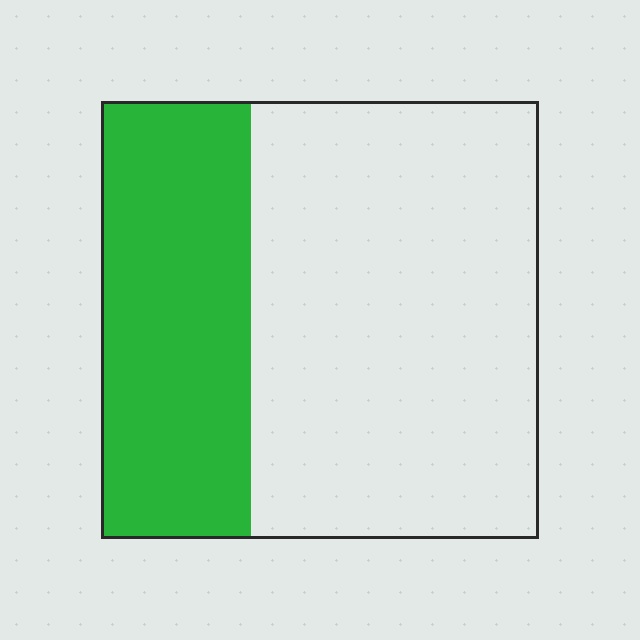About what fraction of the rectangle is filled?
About one third (1/3).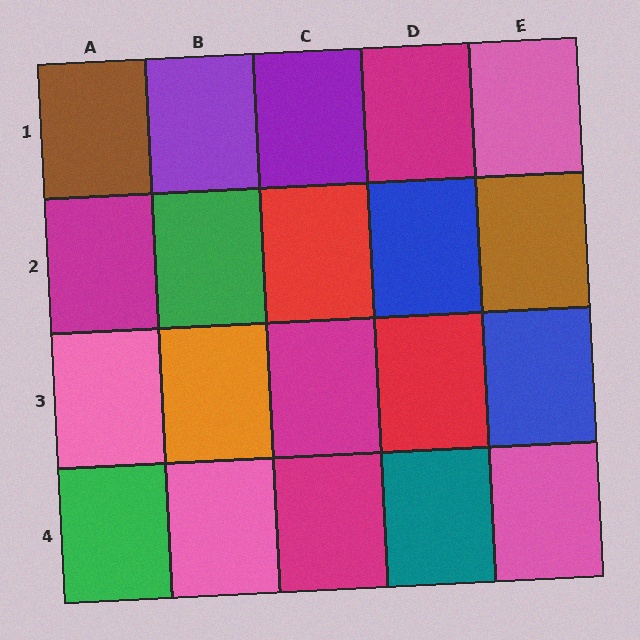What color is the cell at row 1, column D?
Magenta.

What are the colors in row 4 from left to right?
Green, pink, magenta, teal, pink.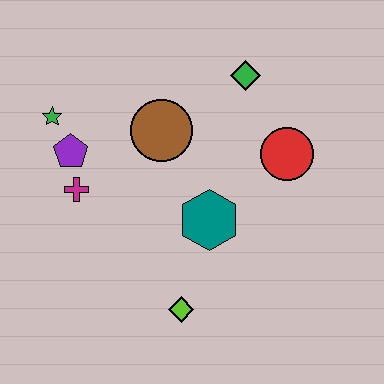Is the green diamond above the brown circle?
Yes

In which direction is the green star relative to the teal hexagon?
The green star is to the left of the teal hexagon.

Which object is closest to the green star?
The purple pentagon is closest to the green star.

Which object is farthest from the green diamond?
The lime diamond is farthest from the green diamond.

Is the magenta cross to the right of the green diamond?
No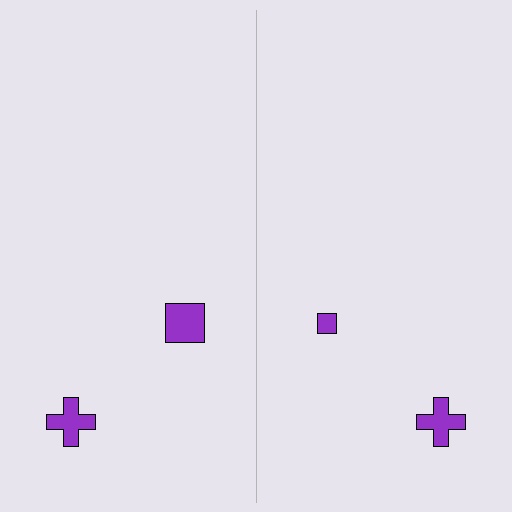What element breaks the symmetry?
The purple square on the right side has a different size than its mirror counterpart.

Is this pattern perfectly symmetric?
No, the pattern is not perfectly symmetric. The purple square on the right side has a different size than its mirror counterpart.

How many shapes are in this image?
There are 4 shapes in this image.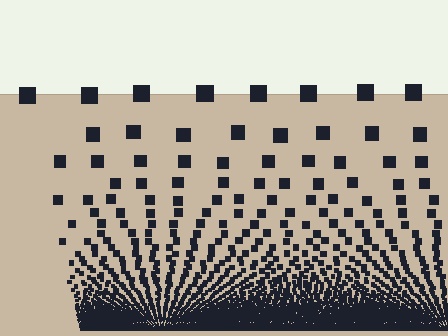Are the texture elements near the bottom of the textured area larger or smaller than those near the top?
Smaller. The gradient is inverted — elements near the bottom are smaller and denser.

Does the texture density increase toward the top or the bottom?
Density increases toward the bottom.